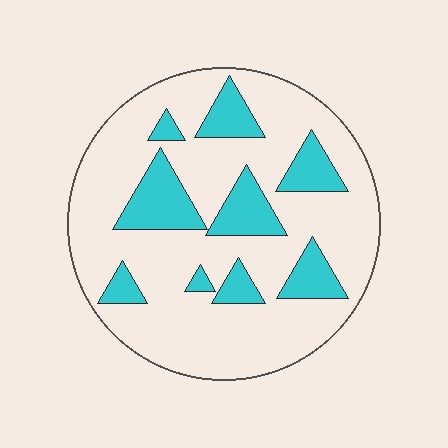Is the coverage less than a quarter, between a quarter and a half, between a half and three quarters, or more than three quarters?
Less than a quarter.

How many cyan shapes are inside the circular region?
9.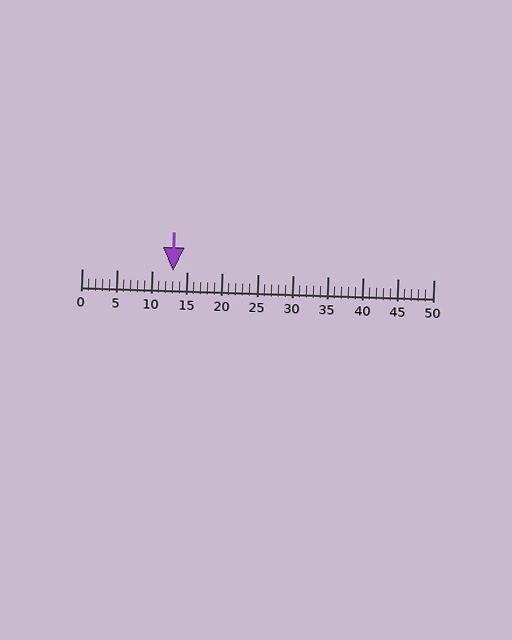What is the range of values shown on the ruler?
The ruler shows values from 0 to 50.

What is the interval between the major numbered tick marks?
The major tick marks are spaced 5 units apart.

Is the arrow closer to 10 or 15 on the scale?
The arrow is closer to 15.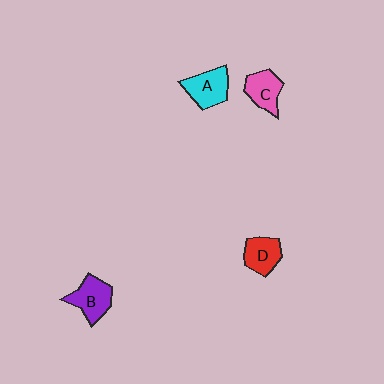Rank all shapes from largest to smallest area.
From largest to smallest: B (purple), A (cyan), C (pink), D (red).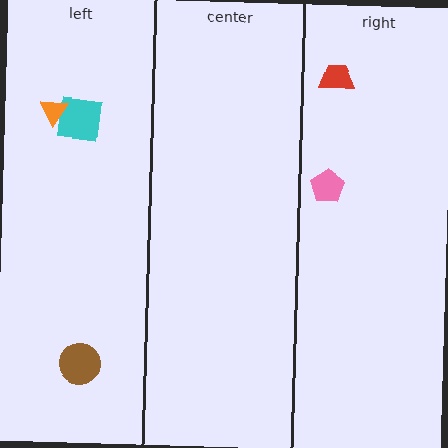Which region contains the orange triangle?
The left region.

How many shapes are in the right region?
2.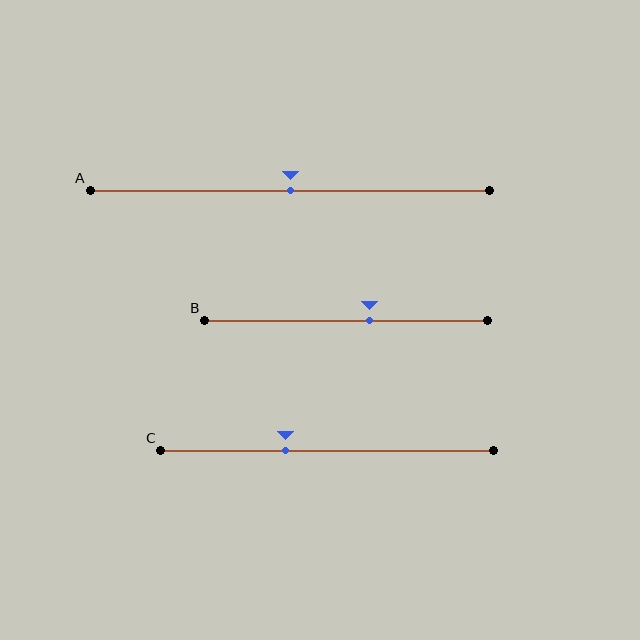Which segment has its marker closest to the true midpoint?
Segment A has its marker closest to the true midpoint.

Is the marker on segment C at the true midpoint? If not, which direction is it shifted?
No, the marker on segment C is shifted to the left by about 12% of the segment length.